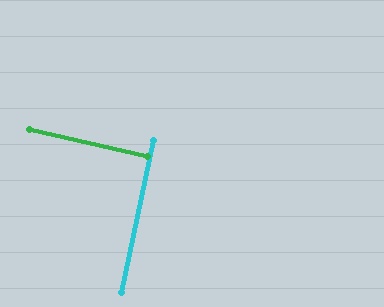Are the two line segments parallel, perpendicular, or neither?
Perpendicular — they meet at approximately 89°.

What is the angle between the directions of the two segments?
Approximately 89 degrees.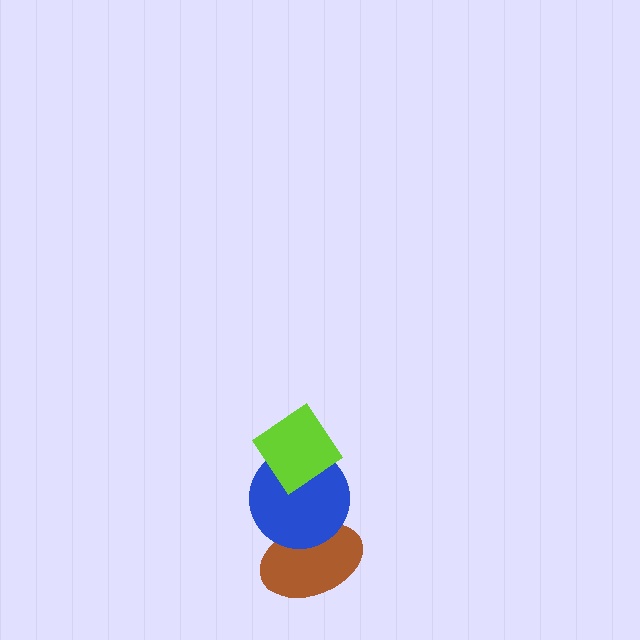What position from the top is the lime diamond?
The lime diamond is 1st from the top.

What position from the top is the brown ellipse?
The brown ellipse is 3rd from the top.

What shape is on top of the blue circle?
The lime diamond is on top of the blue circle.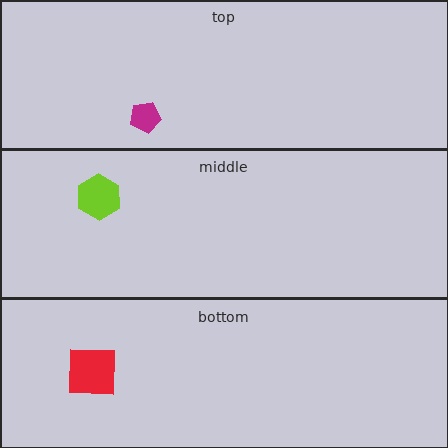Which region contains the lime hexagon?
The middle region.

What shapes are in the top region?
The magenta pentagon.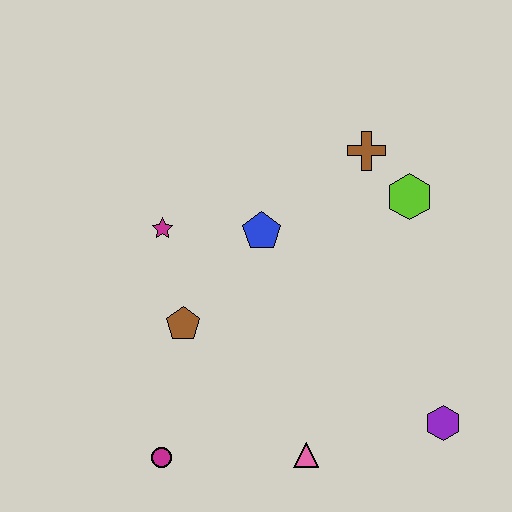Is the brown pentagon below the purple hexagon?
No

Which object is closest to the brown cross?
The lime hexagon is closest to the brown cross.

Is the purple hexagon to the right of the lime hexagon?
Yes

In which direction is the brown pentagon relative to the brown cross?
The brown pentagon is to the left of the brown cross.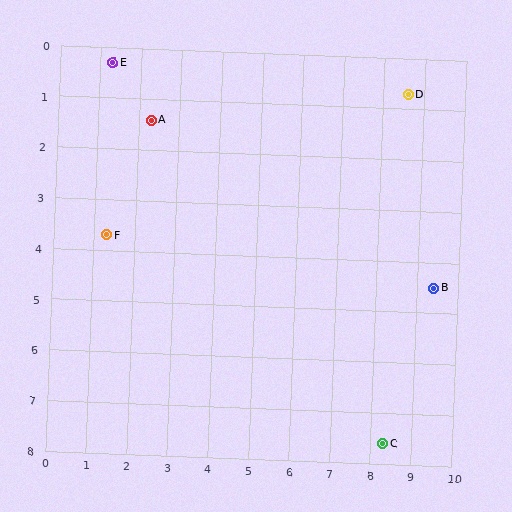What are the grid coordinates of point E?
Point E is at approximately (1.3, 0.3).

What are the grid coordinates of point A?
Point A is at approximately (2.3, 1.4).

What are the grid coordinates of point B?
Point B is at approximately (9.4, 4.5).